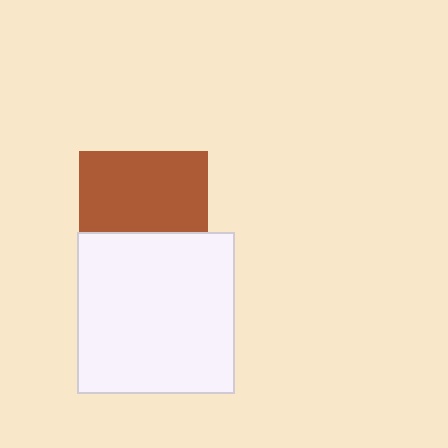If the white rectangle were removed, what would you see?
You would see the complete brown square.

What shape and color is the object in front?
The object in front is a white rectangle.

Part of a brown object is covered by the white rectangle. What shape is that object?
It is a square.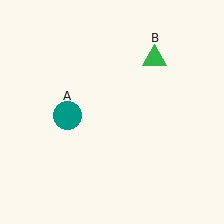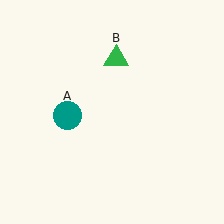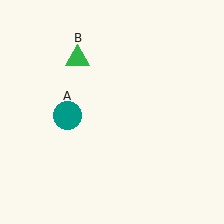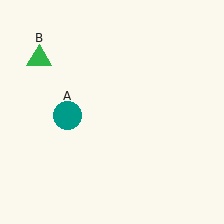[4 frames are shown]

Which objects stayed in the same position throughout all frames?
Teal circle (object A) remained stationary.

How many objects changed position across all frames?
1 object changed position: green triangle (object B).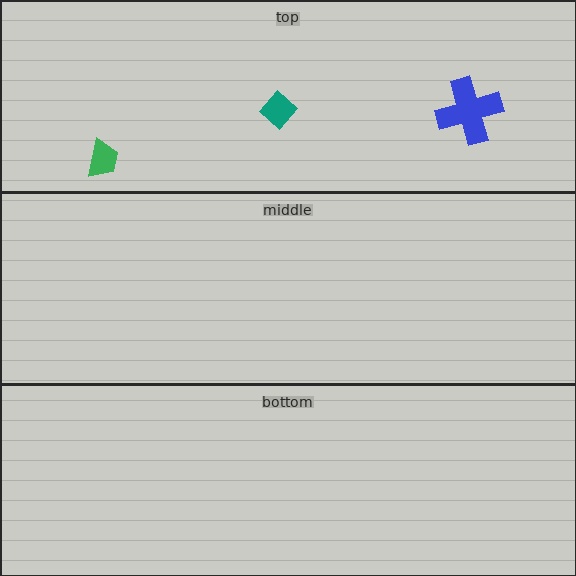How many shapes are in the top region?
3.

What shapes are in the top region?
The teal diamond, the green trapezoid, the blue cross.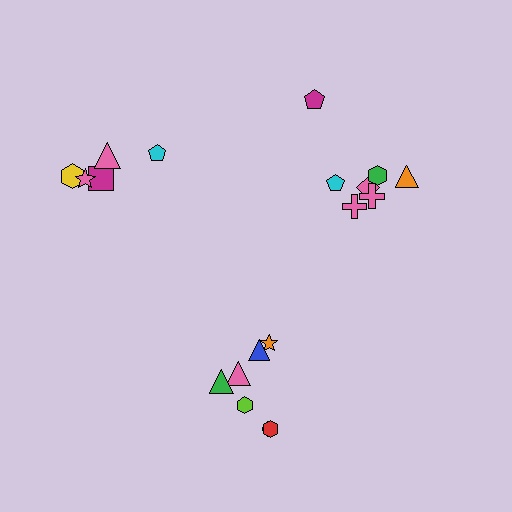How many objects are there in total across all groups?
There are 19 objects.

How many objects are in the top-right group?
There are 7 objects.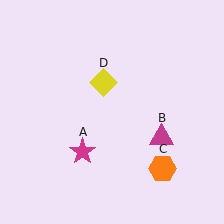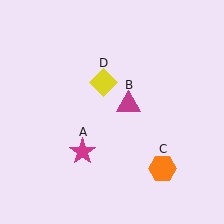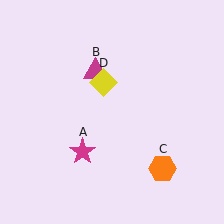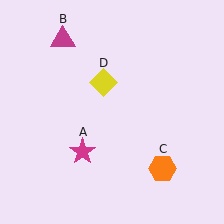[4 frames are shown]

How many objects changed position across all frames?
1 object changed position: magenta triangle (object B).